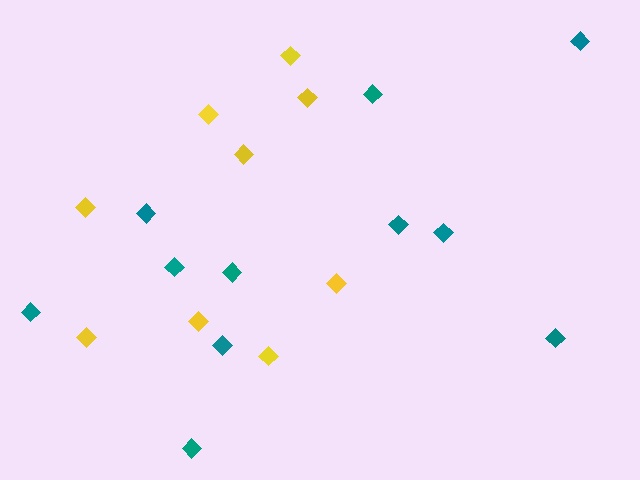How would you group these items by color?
There are 2 groups: one group of teal diamonds (11) and one group of yellow diamonds (9).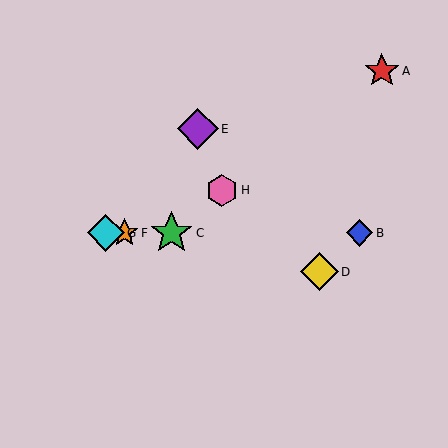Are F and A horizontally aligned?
No, F is at y≈233 and A is at y≈71.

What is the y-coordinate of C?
Object C is at y≈233.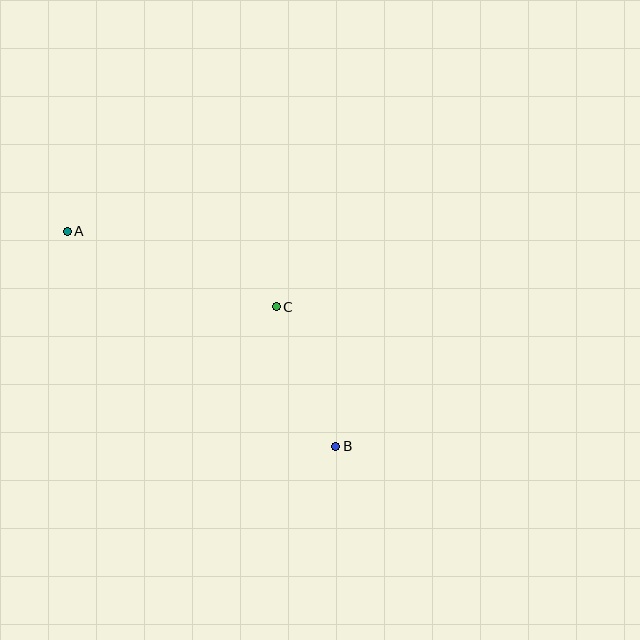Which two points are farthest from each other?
Points A and B are farthest from each other.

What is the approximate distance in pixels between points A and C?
The distance between A and C is approximately 222 pixels.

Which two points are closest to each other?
Points B and C are closest to each other.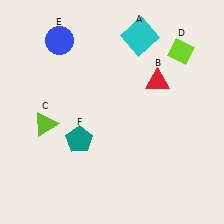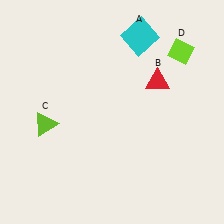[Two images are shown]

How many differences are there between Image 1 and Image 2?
There are 2 differences between the two images.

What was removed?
The teal pentagon (F), the blue circle (E) were removed in Image 2.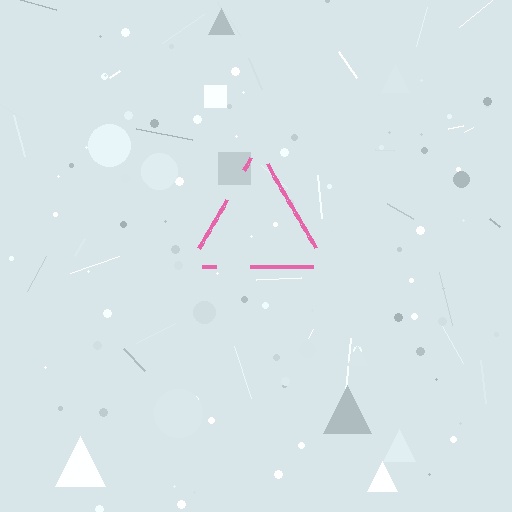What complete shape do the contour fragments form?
The contour fragments form a triangle.